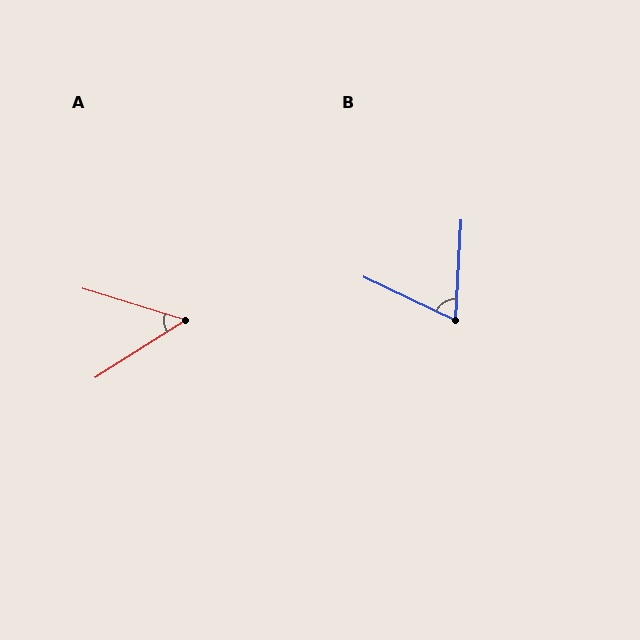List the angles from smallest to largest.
A (50°), B (67°).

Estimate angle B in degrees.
Approximately 67 degrees.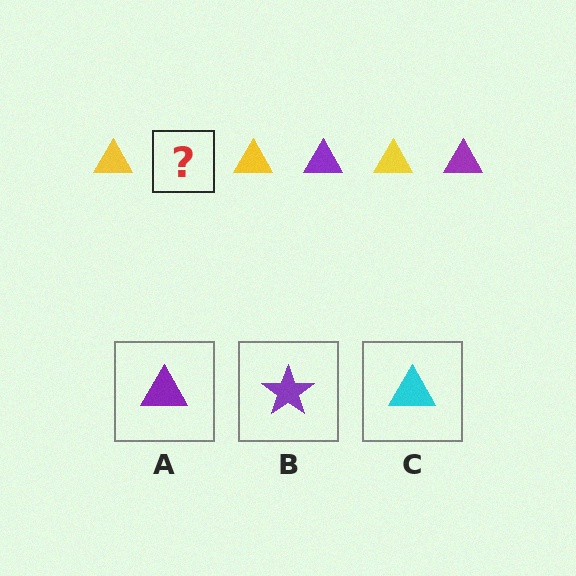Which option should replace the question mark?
Option A.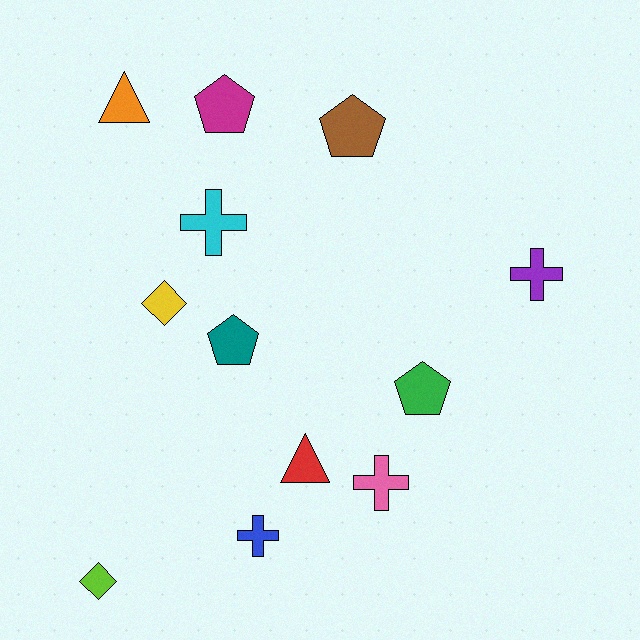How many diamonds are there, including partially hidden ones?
There are 2 diamonds.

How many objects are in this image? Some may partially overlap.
There are 12 objects.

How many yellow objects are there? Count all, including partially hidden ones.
There is 1 yellow object.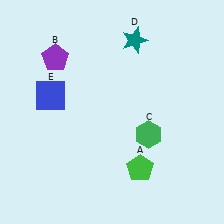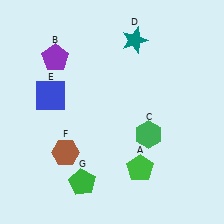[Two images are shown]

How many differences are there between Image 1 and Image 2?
There are 2 differences between the two images.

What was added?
A brown hexagon (F), a green pentagon (G) were added in Image 2.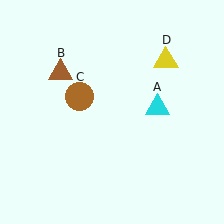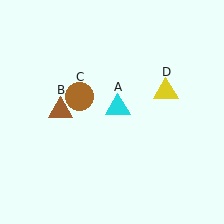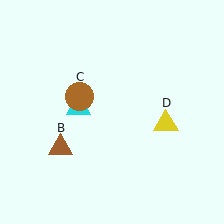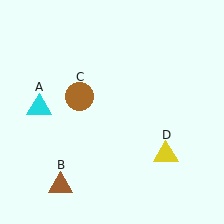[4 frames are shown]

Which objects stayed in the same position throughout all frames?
Brown circle (object C) remained stationary.